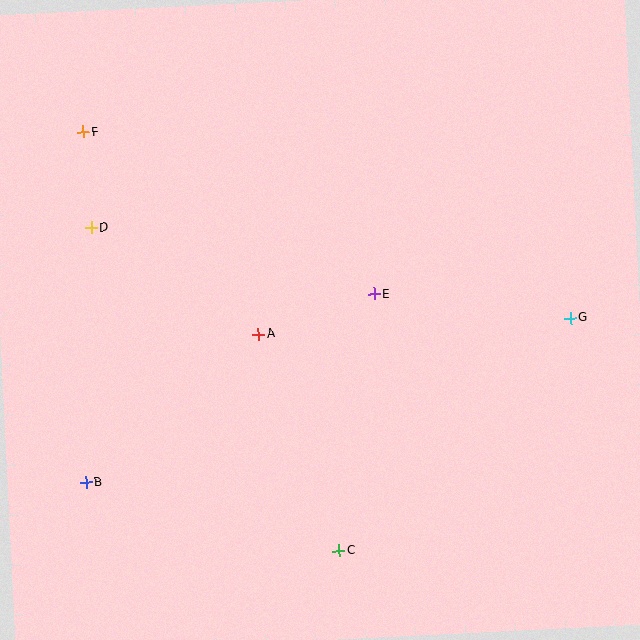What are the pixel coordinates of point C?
Point C is at (339, 551).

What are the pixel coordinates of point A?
Point A is at (258, 334).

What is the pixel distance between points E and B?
The distance between E and B is 344 pixels.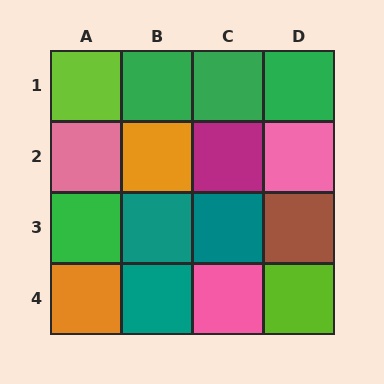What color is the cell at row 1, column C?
Green.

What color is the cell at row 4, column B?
Teal.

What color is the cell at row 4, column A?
Orange.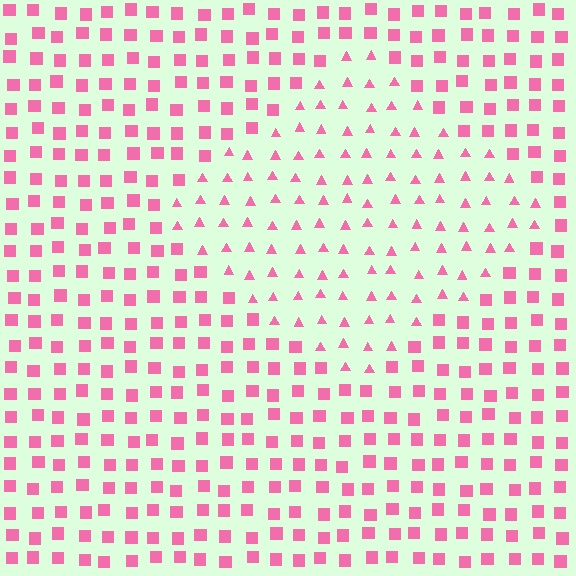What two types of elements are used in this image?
The image uses triangles inside the diamond region and squares outside it.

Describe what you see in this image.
The image is filled with small pink elements arranged in a uniform grid. A diamond-shaped region contains triangles, while the surrounding area contains squares. The boundary is defined purely by the change in element shape.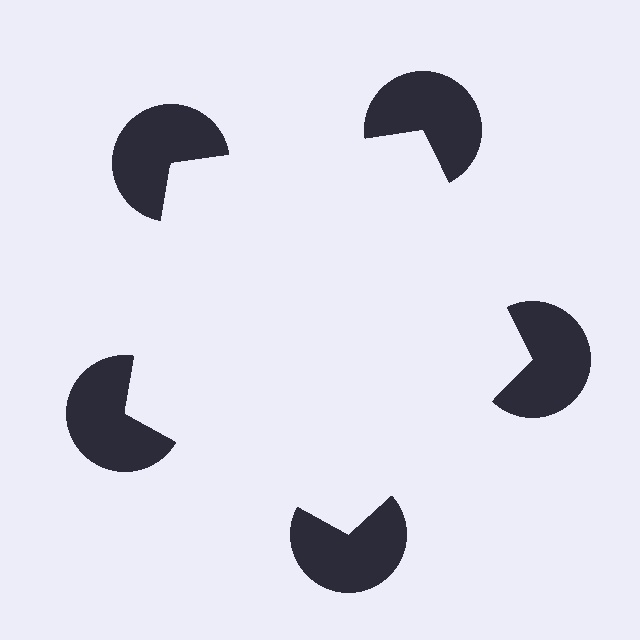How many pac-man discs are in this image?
There are 5 — one at each vertex of the illusory pentagon.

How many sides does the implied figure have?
5 sides.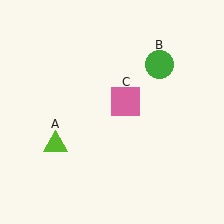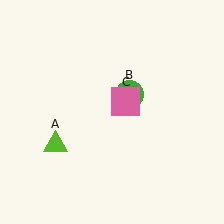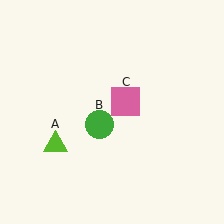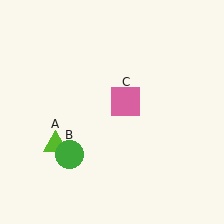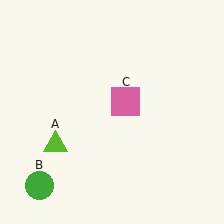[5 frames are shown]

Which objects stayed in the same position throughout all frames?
Lime triangle (object A) and pink square (object C) remained stationary.